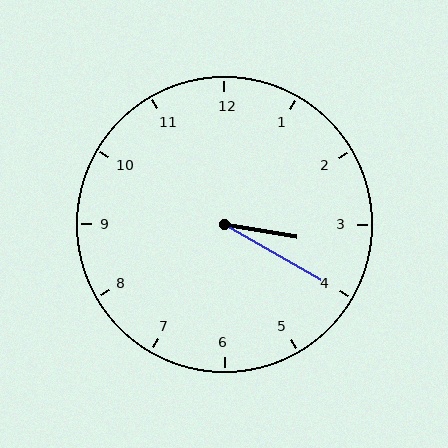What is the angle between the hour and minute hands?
Approximately 20 degrees.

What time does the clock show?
3:20.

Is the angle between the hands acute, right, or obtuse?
It is acute.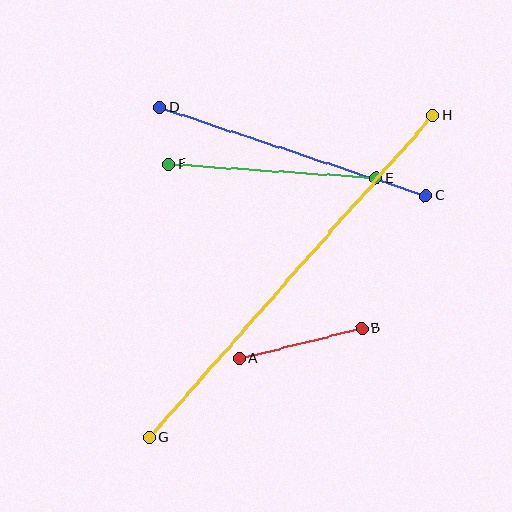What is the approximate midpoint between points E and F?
The midpoint is at approximately (273, 171) pixels.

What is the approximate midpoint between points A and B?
The midpoint is at approximately (301, 343) pixels.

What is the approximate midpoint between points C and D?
The midpoint is at approximately (293, 151) pixels.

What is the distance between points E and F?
The distance is approximately 208 pixels.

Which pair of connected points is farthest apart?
Points G and H are farthest apart.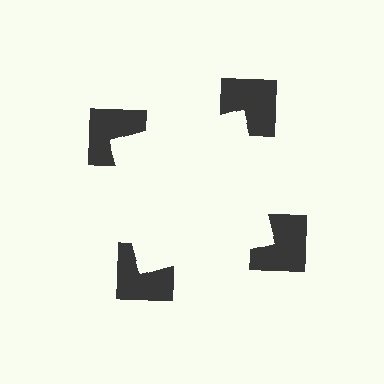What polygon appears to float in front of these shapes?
An illusory square — its edges are inferred from the aligned wedge cuts in the notched squares, not physically drawn.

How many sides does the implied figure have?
4 sides.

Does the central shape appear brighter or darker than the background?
It typically appears slightly brighter than the background, even though no actual brightness change is drawn.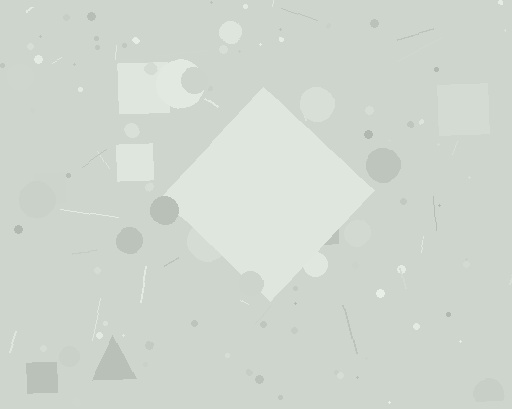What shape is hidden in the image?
A diamond is hidden in the image.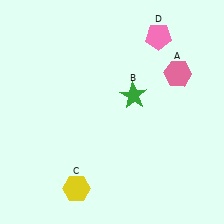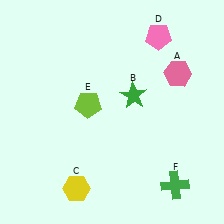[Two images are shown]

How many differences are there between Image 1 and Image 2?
There are 2 differences between the two images.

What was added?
A lime pentagon (E), a green cross (F) were added in Image 2.